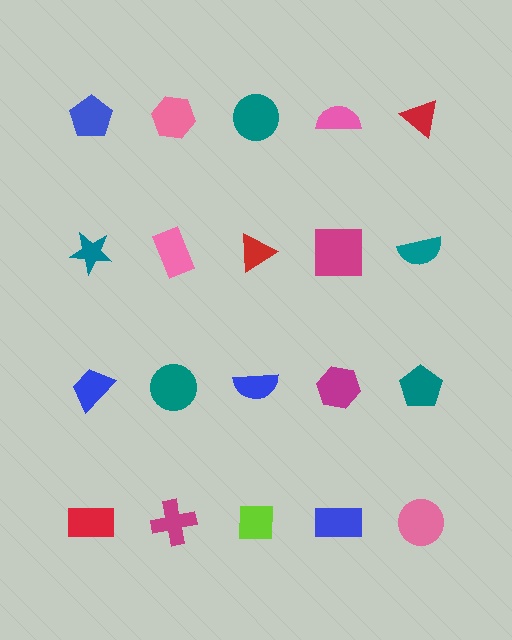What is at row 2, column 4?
A magenta square.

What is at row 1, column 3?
A teal circle.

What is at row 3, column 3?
A blue semicircle.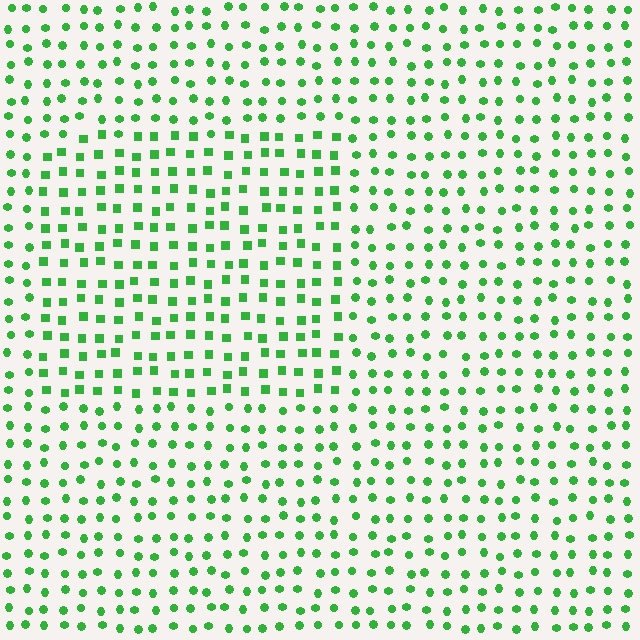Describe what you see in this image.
The image is filled with small green elements arranged in a uniform grid. A rectangle-shaped region contains squares, while the surrounding area contains circles. The boundary is defined purely by the change in element shape.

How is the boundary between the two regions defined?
The boundary is defined by a change in element shape: squares inside vs. circles outside. All elements share the same color and spacing.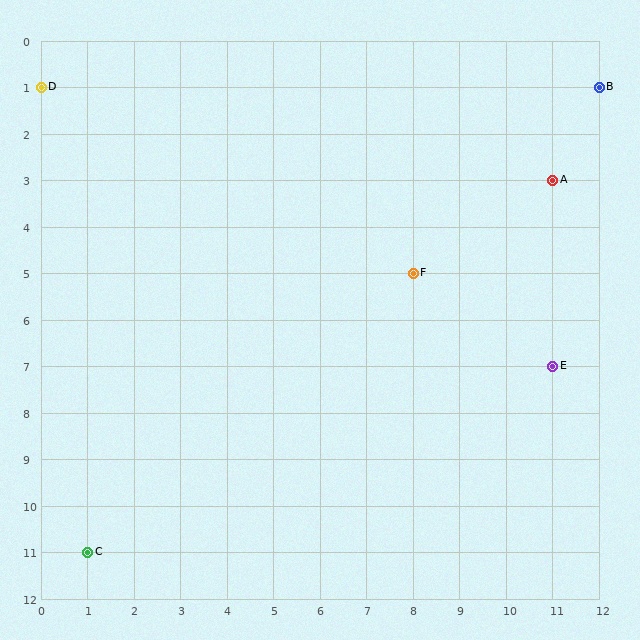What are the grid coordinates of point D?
Point D is at grid coordinates (0, 1).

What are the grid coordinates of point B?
Point B is at grid coordinates (12, 1).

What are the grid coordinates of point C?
Point C is at grid coordinates (1, 11).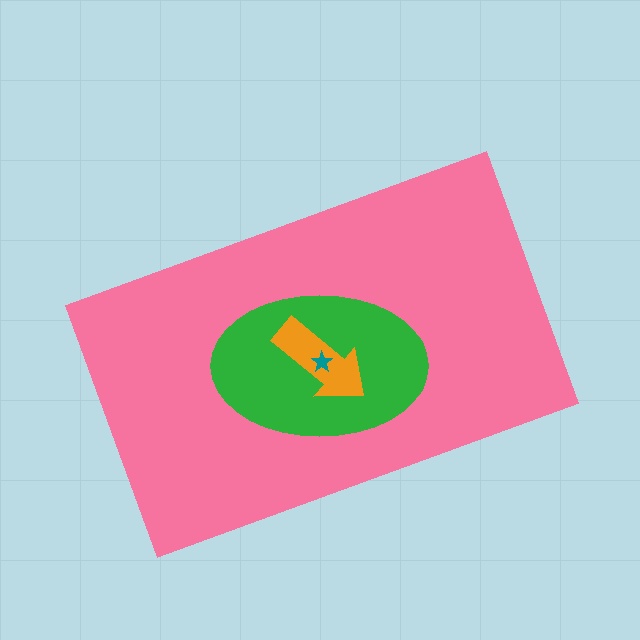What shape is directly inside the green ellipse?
The orange arrow.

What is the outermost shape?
The pink rectangle.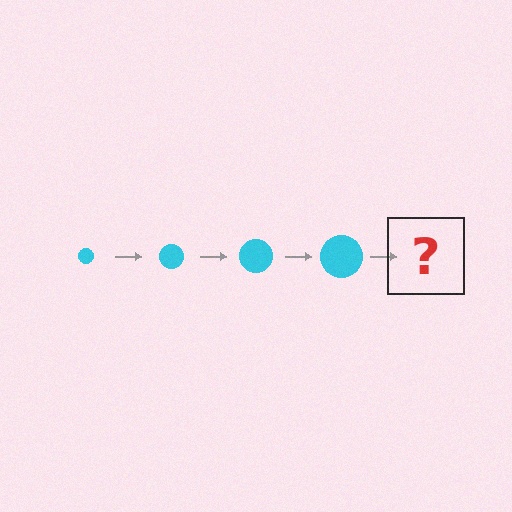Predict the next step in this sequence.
The next step is a cyan circle, larger than the previous one.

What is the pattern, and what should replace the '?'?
The pattern is that the circle gets progressively larger each step. The '?' should be a cyan circle, larger than the previous one.